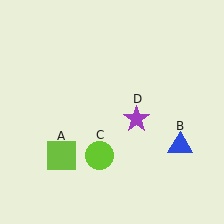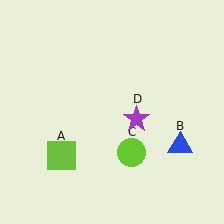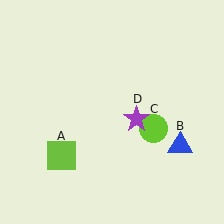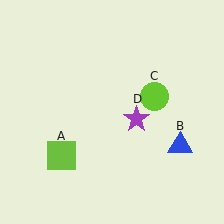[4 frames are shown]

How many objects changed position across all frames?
1 object changed position: lime circle (object C).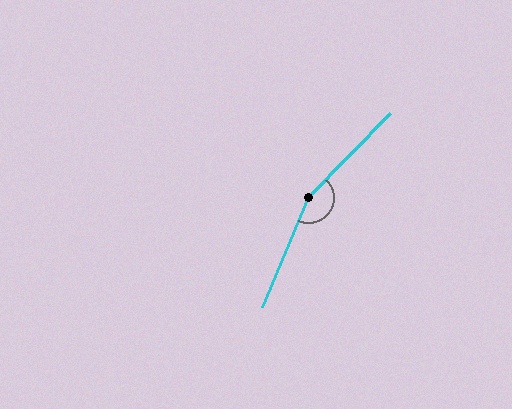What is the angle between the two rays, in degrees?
Approximately 159 degrees.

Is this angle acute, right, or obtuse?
It is obtuse.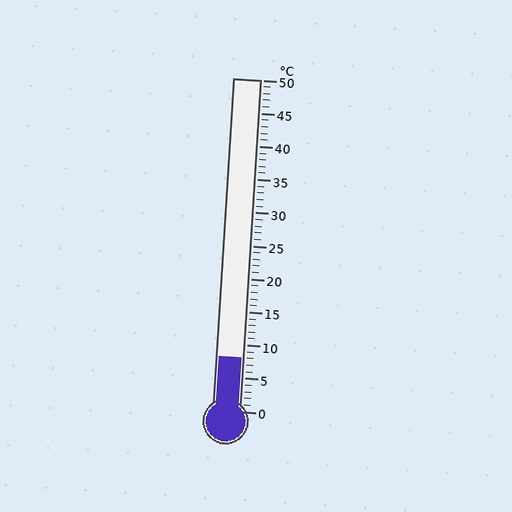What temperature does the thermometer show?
The thermometer shows approximately 8°C.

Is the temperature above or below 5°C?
The temperature is above 5°C.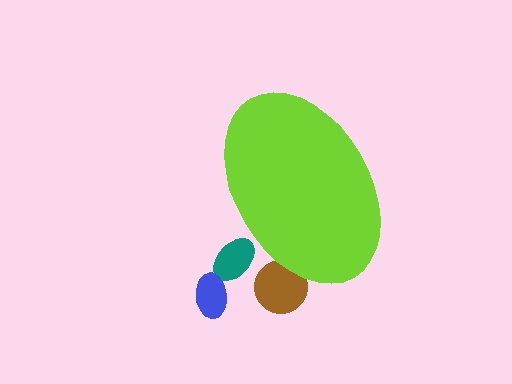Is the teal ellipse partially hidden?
Yes, the teal ellipse is partially hidden behind the lime ellipse.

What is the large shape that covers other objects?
A lime ellipse.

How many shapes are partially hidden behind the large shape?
2 shapes are partially hidden.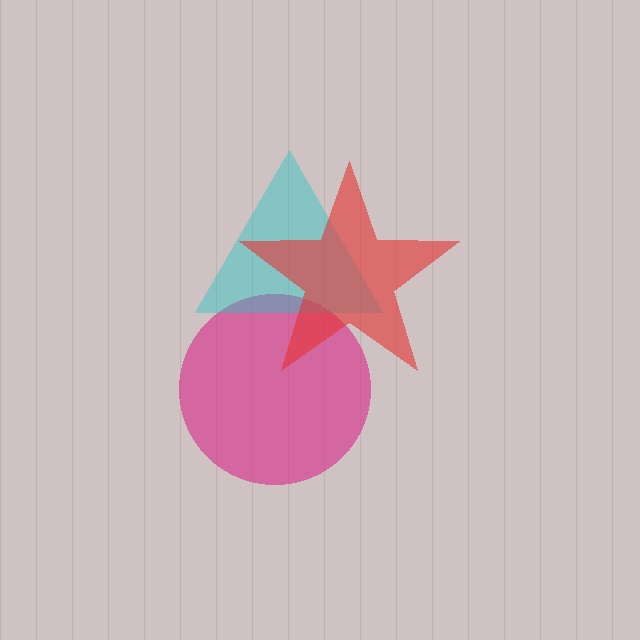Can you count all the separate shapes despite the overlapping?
Yes, there are 3 separate shapes.